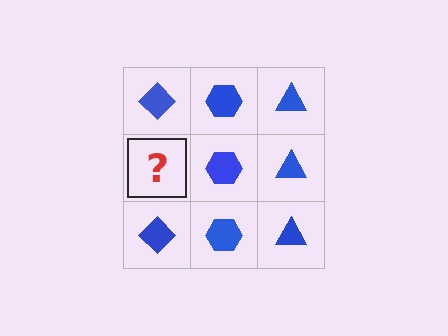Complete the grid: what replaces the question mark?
The question mark should be replaced with a blue diamond.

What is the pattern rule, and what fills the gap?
The rule is that each column has a consistent shape. The gap should be filled with a blue diamond.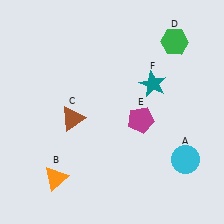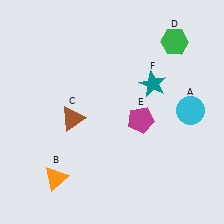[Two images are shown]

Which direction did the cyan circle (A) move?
The cyan circle (A) moved up.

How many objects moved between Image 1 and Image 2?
1 object moved between the two images.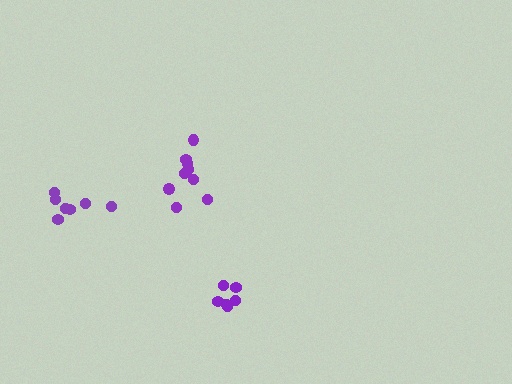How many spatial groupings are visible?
There are 3 spatial groupings.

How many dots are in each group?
Group 1: 6 dots, Group 2: 7 dots, Group 3: 9 dots (22 total).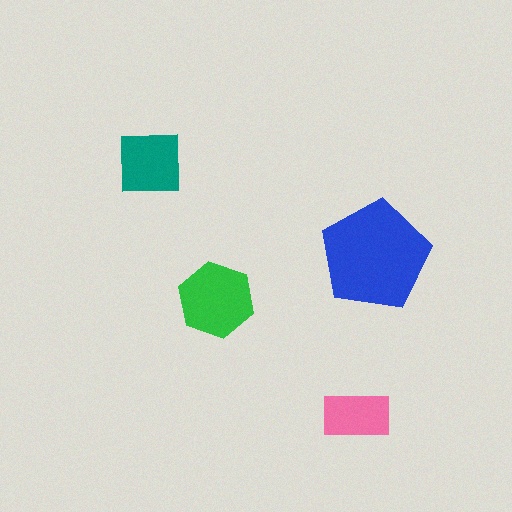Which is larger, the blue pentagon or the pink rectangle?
The blue pentagon.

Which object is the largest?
The blue pentagon.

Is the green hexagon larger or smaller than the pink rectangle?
Larger.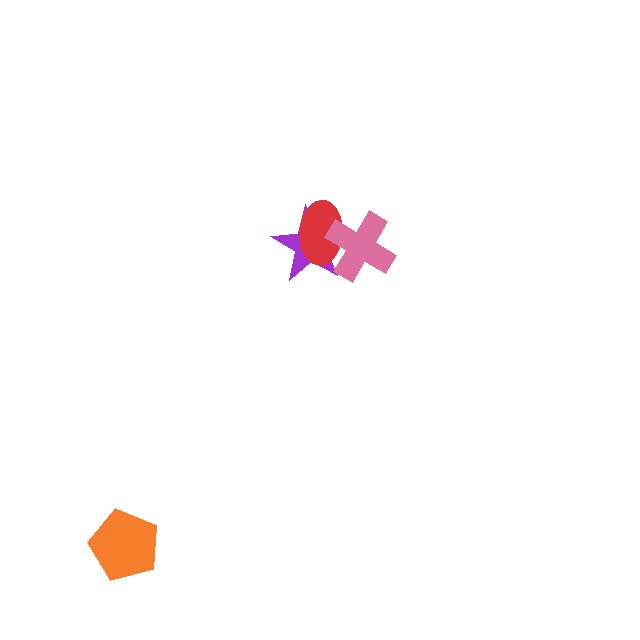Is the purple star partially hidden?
Yes, it is partially covered by another shape.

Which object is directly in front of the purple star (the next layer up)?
The red ellipse is directly in front of the purple star.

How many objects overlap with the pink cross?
2 objects overlap with the pink cross.